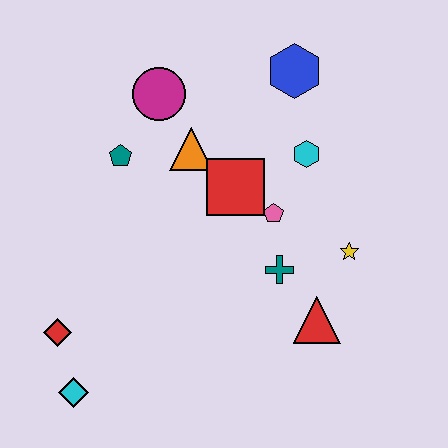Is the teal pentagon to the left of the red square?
Yes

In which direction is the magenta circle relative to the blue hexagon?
The magenta circle is to the left of the blue hexagon.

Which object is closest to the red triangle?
The teal cross is closest to the red triangle.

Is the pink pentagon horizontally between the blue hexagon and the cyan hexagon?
No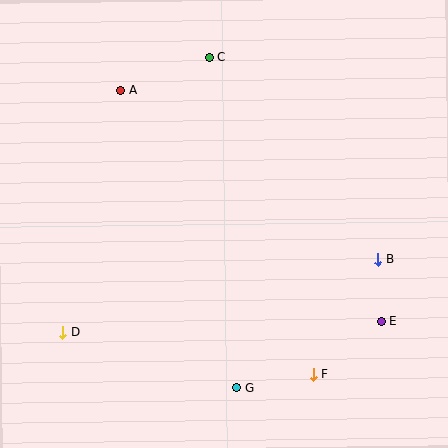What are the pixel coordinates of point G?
Point G is at (237, 388).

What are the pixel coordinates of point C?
Point C is at (209, 58).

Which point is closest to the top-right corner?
Point C is closest to the top-right corner.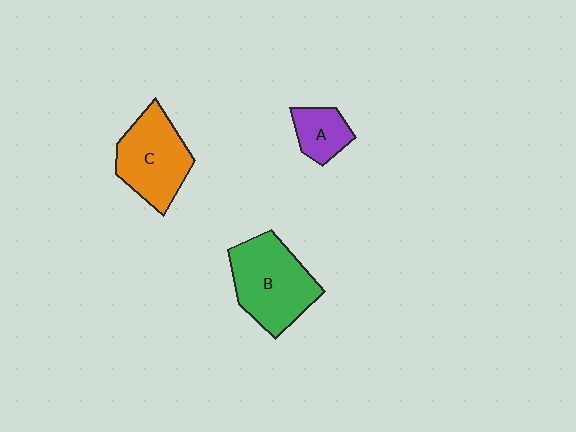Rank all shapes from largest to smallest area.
From largest to smallest: B (green), C (orange), A (purple).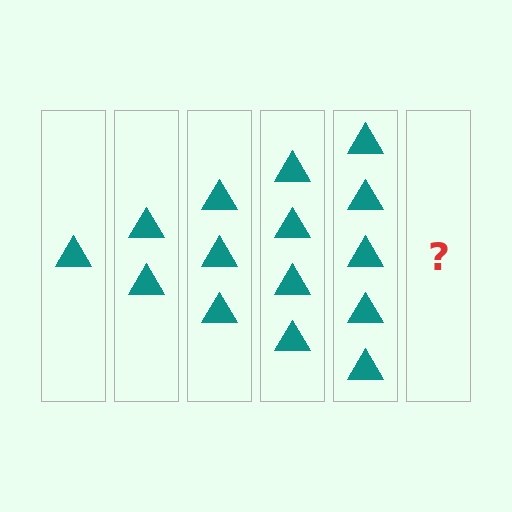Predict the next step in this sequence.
The next step is 6 triangles.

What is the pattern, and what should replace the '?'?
The pattern is that each step adds one more triangle. The '?' should be 6 triangles.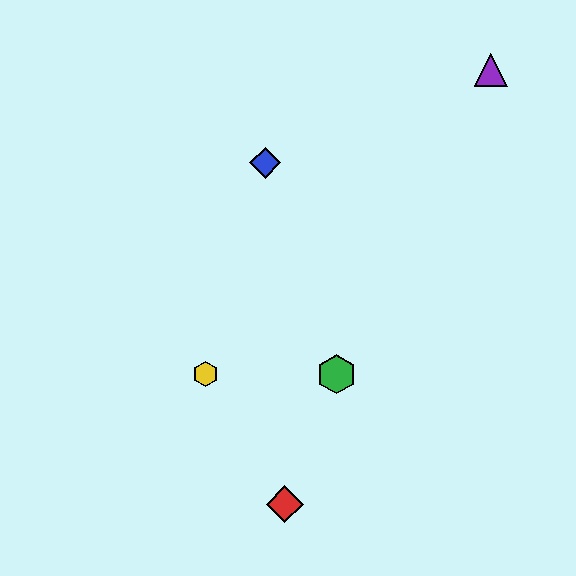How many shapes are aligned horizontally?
2 shapes (the green hexagon, the yellow hexagon) are aligned horizontally.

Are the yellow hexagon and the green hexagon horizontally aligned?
Yes, both are at y≈374.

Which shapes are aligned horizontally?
The green hexagon, the yellow hexagon are aligned horizontally.